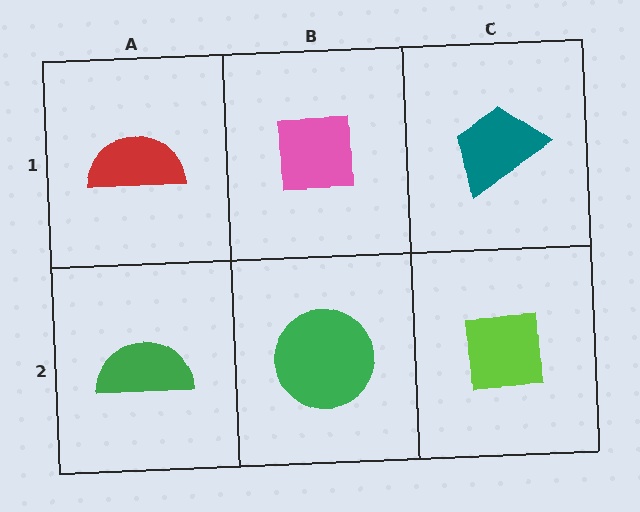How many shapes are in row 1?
3 shapes.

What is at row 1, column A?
A red semicircle.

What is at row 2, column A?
A green semicircle.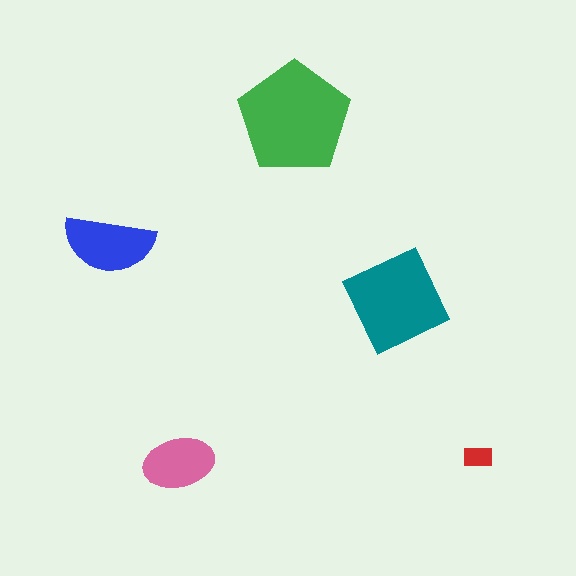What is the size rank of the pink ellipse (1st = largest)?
4th.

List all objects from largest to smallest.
The green pentagon, the teal square, the blue semicircle, the pink ellipse, the red rectangle.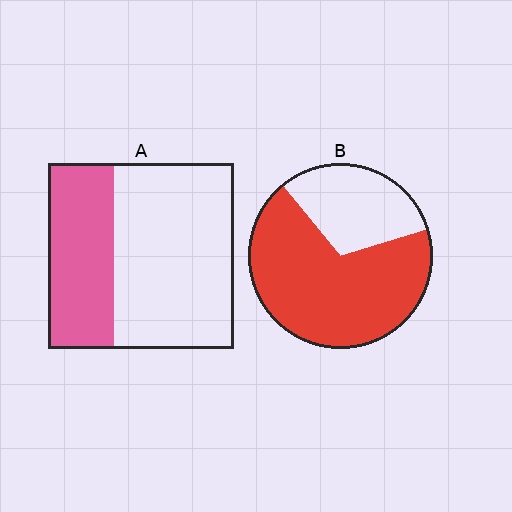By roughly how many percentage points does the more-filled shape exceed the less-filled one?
By roughly 35 percentage points (B over A).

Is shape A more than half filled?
No.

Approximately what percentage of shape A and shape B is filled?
A is approximately 35% and B is approximately 70%.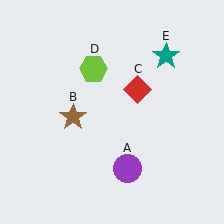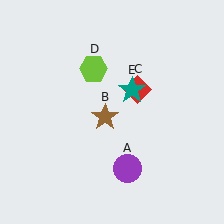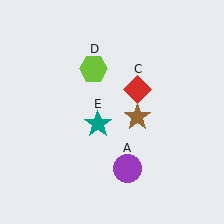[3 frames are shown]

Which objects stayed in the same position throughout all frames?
Purple circle (object A) and red diamond (object C) and lime hexagon (object D) remained stationary.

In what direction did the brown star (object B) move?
The brown star (object B) moved right.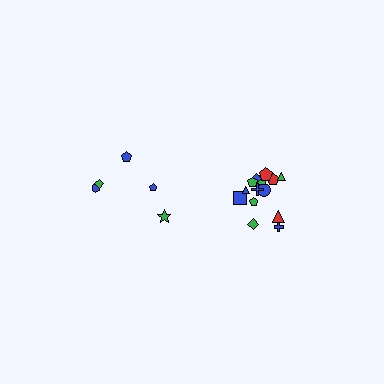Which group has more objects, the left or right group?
The right group.